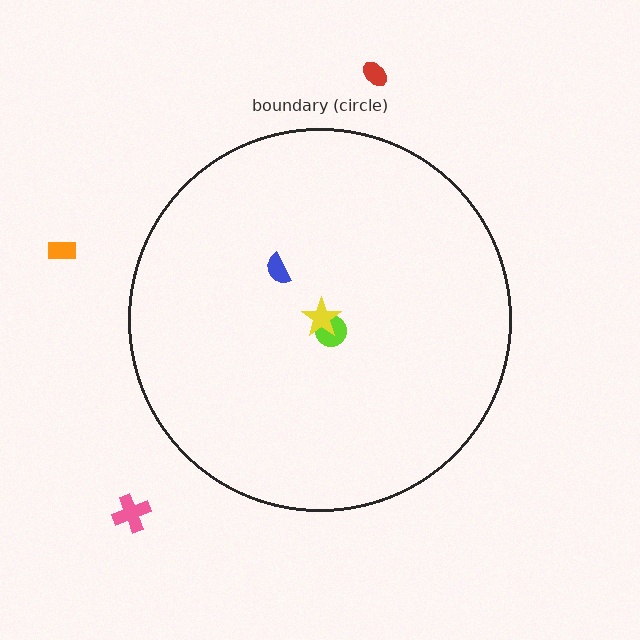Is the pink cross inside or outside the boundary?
Outside.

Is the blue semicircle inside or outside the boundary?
Inside.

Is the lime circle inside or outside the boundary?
Inside.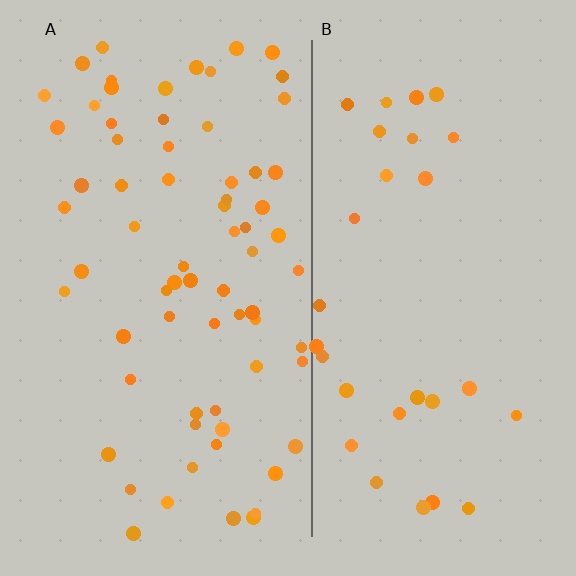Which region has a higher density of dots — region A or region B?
A (the left).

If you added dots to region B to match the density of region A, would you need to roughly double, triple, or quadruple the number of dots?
Approximately double.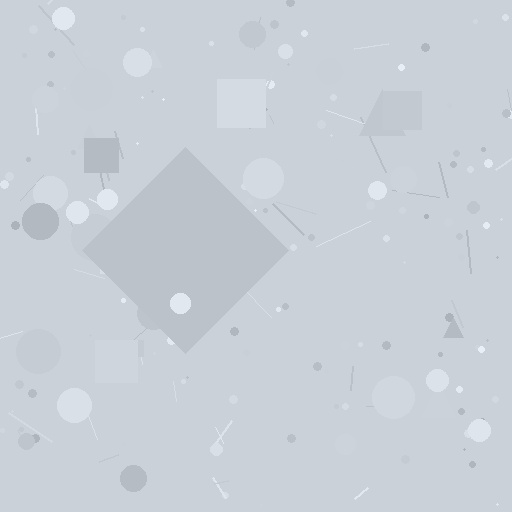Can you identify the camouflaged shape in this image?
The camouflaged shape is a diamond.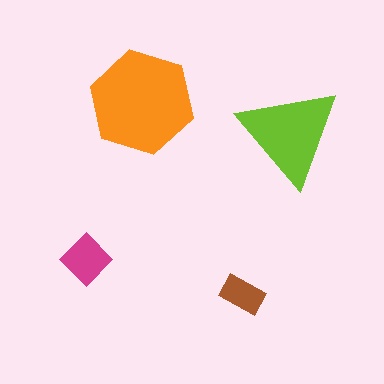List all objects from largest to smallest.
The orange hexagon, the lime triangle, the magenta diamond, the brown rectangle.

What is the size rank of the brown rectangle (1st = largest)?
4th.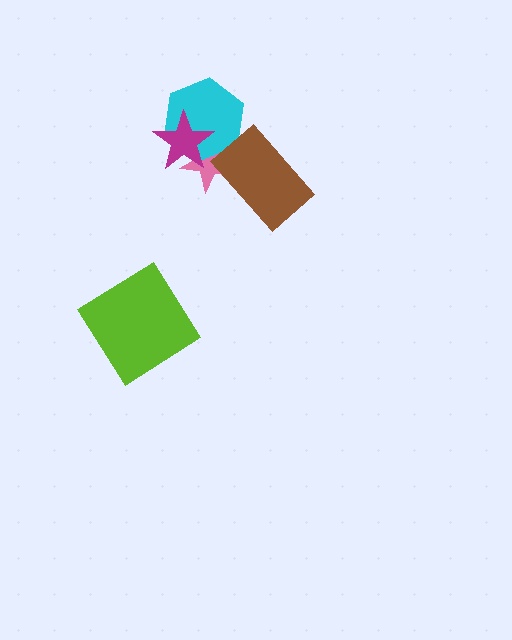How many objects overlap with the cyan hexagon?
2 objects overlap with the cyan hexagon.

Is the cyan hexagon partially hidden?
Yes, it is partially covered by another shape.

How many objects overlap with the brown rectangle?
1 object overlaps with the brown rectangle.